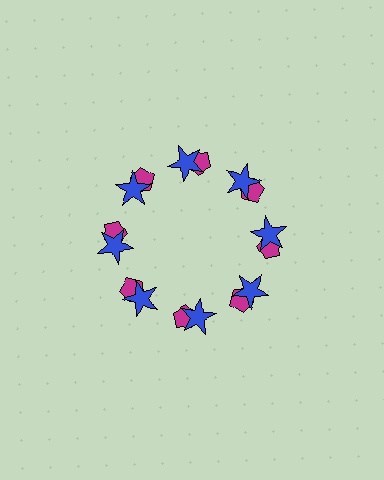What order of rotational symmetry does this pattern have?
This pattern has 8-fold rotational symmetry.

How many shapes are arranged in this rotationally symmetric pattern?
There are 16 shapes, arranged in 8 groups of 2.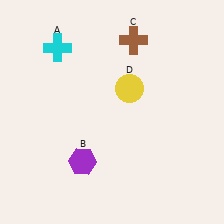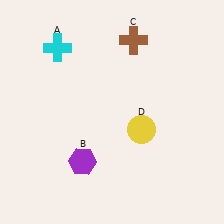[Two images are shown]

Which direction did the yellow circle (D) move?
The yellow circle (D) moved down.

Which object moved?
The yellow circle (D) moved down.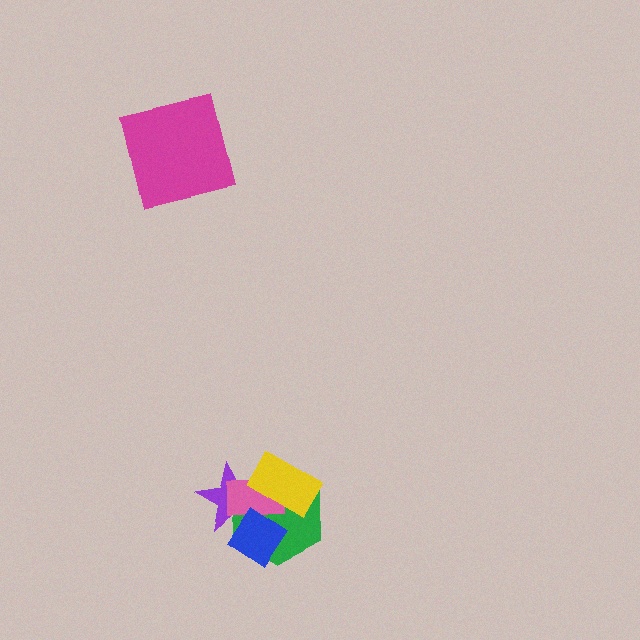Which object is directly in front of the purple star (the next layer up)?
The green hexagon is directly in front of the purple star.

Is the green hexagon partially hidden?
Yes, it is partially covered by another shape.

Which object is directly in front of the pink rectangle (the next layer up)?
The yellow rectangle is directly in front of the pink rectangle.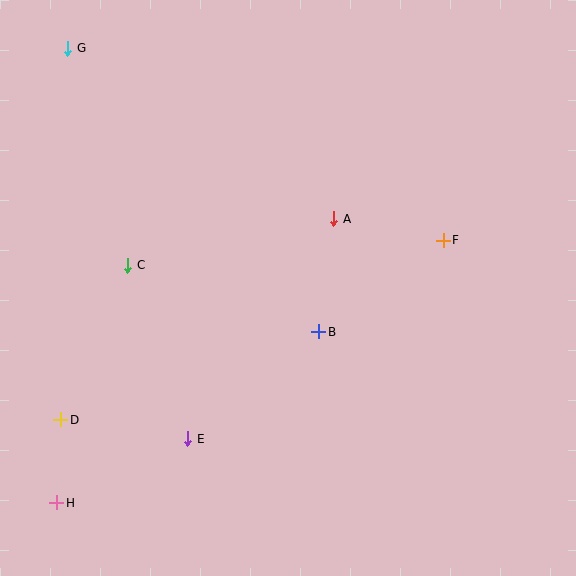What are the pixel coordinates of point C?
Point C is at (128, 265).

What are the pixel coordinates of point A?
Point A is at (334, 219).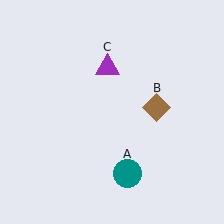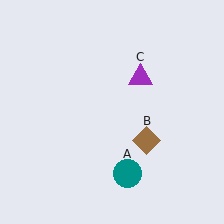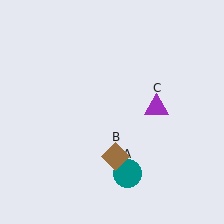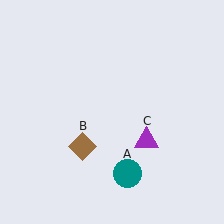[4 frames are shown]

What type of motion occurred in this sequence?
The brown diamond (object B), purple triangle (object C) rotated clockwise around the center of the scene.